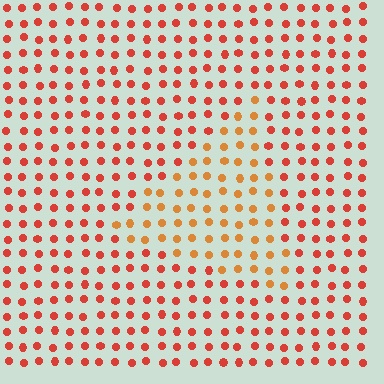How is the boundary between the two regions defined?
The boundary is defined purely by a slight shift in hue (about 26 degrees). Spacing, size, and orientation are identical on both sides.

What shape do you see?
I see a triangle.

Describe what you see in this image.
The image is filled with small red elements in a uniform arrangement. A triangle-shaped region is visible where the elements are tinted to a slightly different hue, forming a subtle color boundary.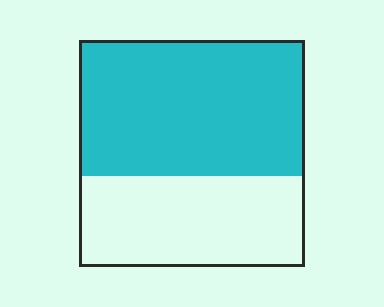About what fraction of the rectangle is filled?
About three fifths (3/5).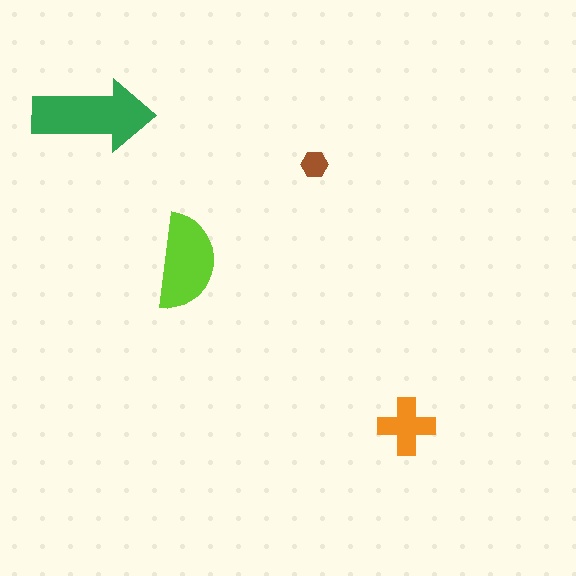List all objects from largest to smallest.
The green arrow, the lime semicircle, the orange cross, the brown hexagon.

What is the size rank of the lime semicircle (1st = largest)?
2nd.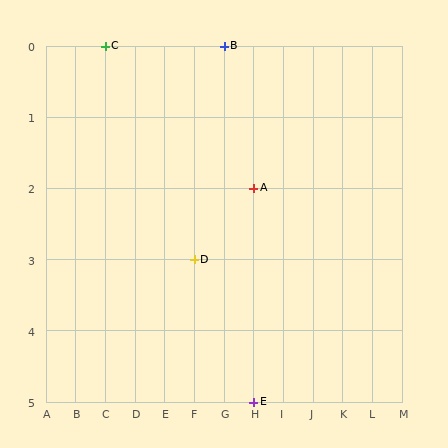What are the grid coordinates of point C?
Point C is at grid coordinates (C, 0).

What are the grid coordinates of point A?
Point A is at grid coordinates (H, 2).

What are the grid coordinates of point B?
Point B is at grid coordinates (G, 0).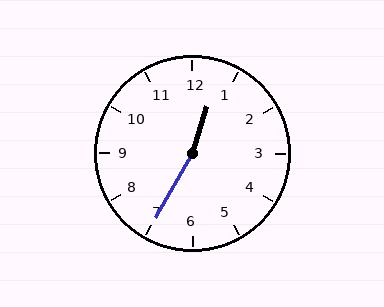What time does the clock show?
12:35.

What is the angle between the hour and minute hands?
Approximately 168 degrees.